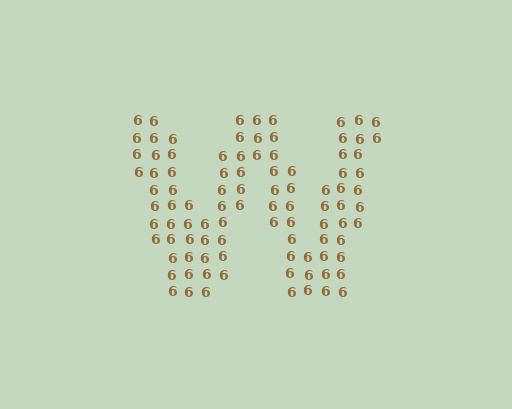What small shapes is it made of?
It is made of small digit 6's.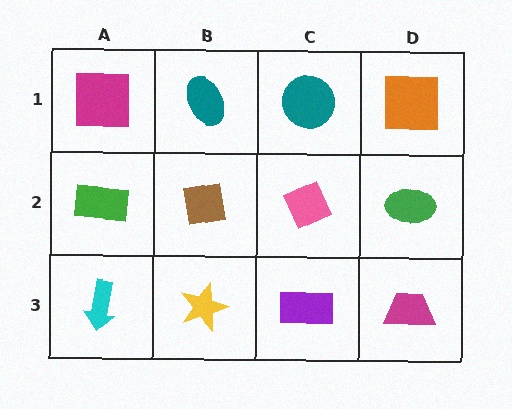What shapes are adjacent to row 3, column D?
A green ellipse (row 2, column D), a purple rectangle (row 3, column C).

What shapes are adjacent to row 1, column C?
A pink diamond (row 2, column C), a teal ellipse (row 1, column B), an orange square (row 1, column D).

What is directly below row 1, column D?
A green ellipse.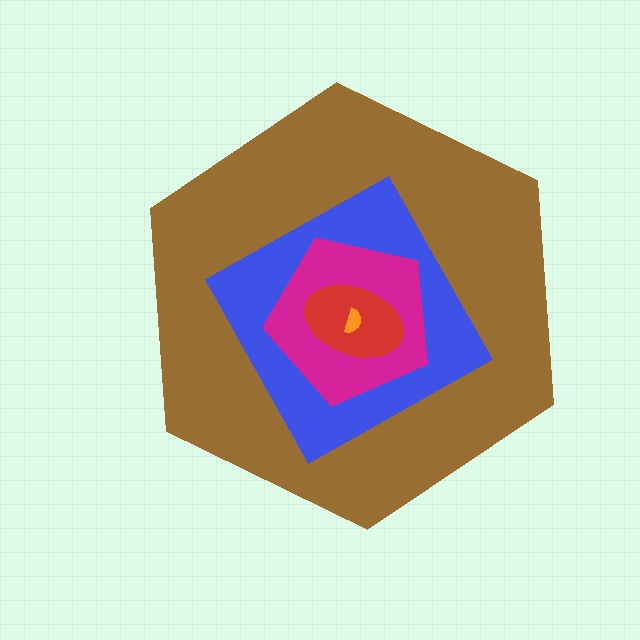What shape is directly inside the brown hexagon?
The blue diamond.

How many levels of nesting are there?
5.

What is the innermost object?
The orange semicircle.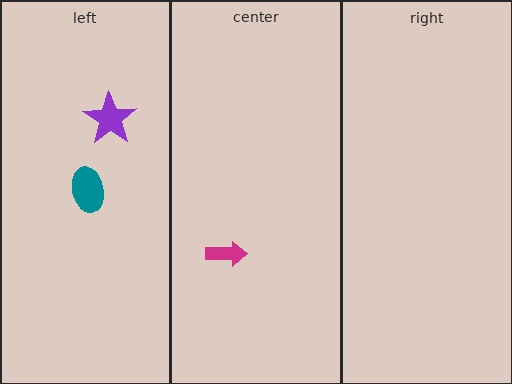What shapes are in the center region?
The magenta arrow.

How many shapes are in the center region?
1.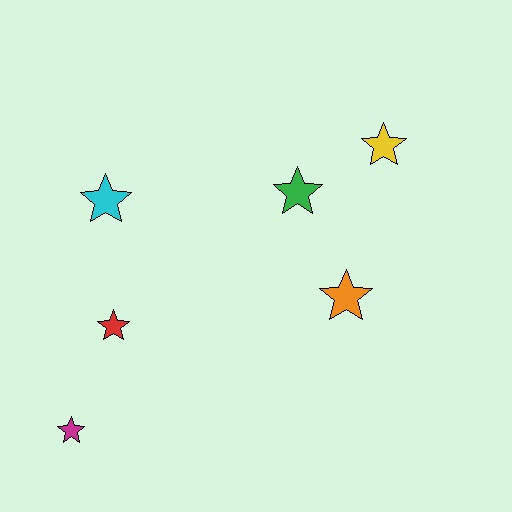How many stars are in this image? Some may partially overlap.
There are 6 stars.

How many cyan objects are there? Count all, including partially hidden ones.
There is 1 cyan object.